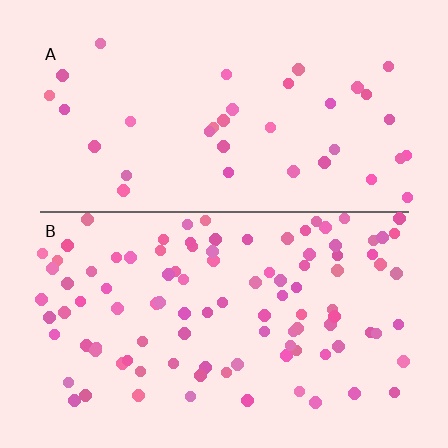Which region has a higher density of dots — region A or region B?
B (the bottom).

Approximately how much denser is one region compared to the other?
Approximately 2.8× — region B over region A.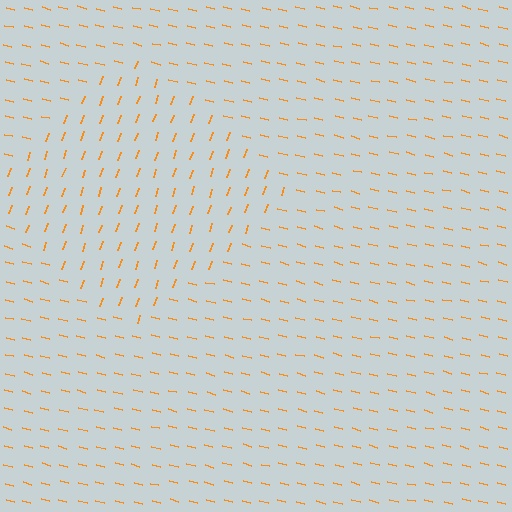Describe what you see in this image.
The image is filled with small orange line segments. A diamond region in the image has lines oriented differently from the surrounding lines, creating a visible texture boundary.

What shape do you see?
I see a diamond.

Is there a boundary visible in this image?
Yes, there is a texture boundary formed by a change in line orientation.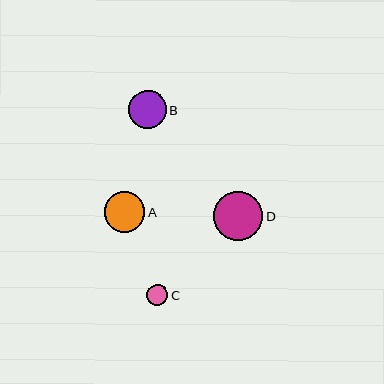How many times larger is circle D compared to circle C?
Circle D is approximately 2.3 times the size of circle C.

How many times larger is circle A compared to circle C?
Circle A is approximately 1.9 times the size of circle C.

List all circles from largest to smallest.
From largest to smallest: D, A, B, C.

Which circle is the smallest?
Circle C is the smallest with a size of approximately 21 pixels.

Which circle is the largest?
Circle D is the largest with a size of approximately 49 pixels.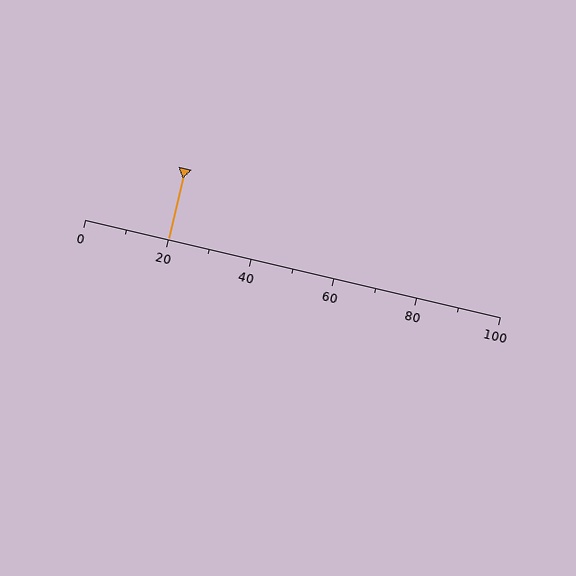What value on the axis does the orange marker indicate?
The marker indicates approximately 20.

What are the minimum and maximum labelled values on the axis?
The axis runs from 0 to 100.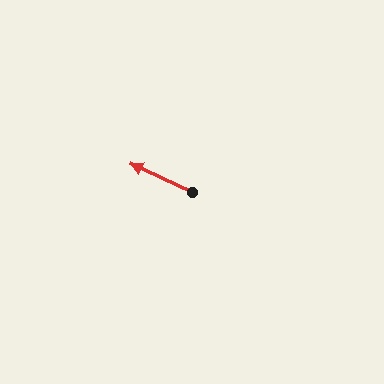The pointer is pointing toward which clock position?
Roughly 10 o'clock.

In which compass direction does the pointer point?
Northwest.